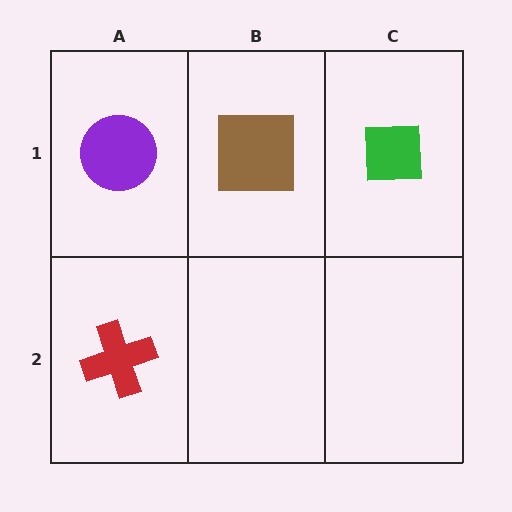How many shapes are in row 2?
1 shape.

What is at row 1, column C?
A green square.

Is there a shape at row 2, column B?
No, that cell is empty.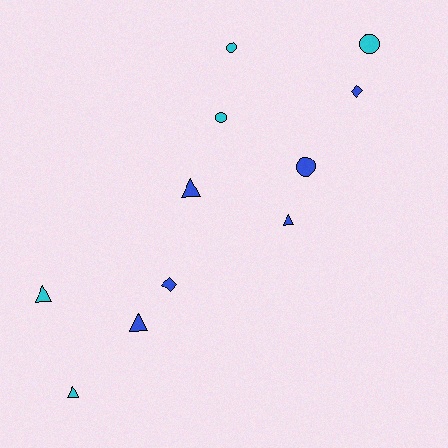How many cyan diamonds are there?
There are no cyan diamonds.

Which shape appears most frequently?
Triangle, with 5 objects.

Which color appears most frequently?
Blue, with 6 objects.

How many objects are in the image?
There are 11 objects.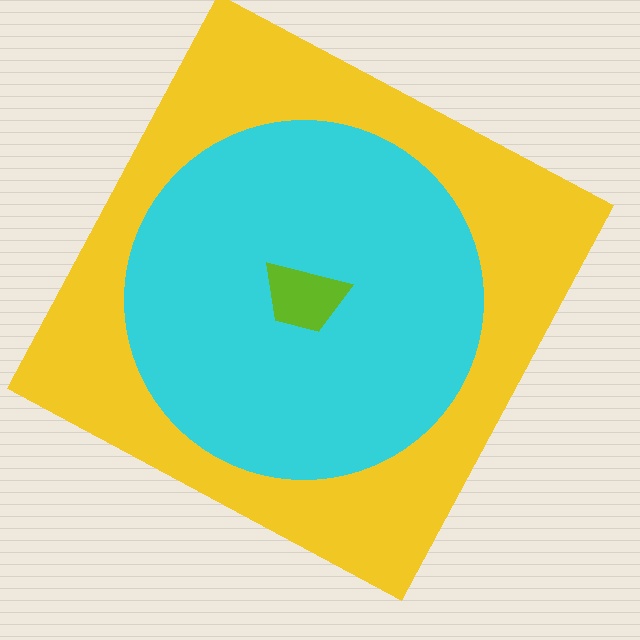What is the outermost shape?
The yellow square.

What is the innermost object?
The lime trapezoid.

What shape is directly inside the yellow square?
The cyan circle.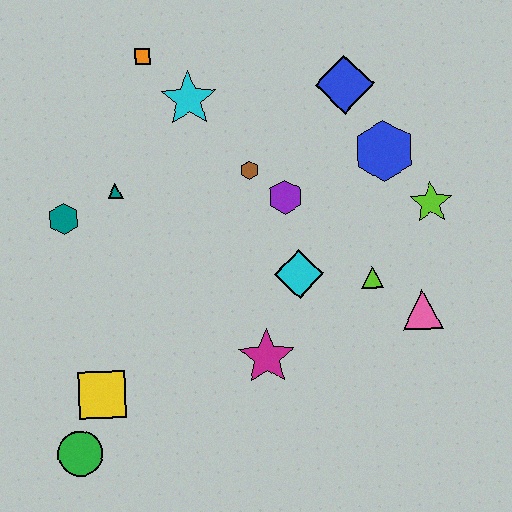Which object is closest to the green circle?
The yellow square is closest to the green circle.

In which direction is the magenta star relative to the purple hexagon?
The magenta star is below the purple hexagon.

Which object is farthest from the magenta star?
The orange square is farthest from the magenta star.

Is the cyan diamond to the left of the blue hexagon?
Yes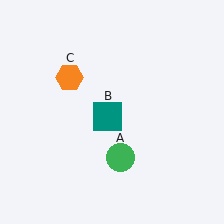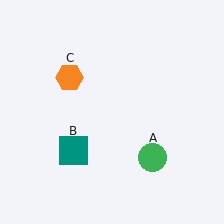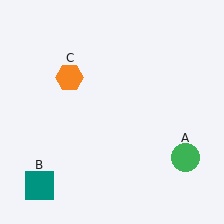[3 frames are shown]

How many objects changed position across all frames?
2 objects changed position: green circle (object A), teal square (object B).